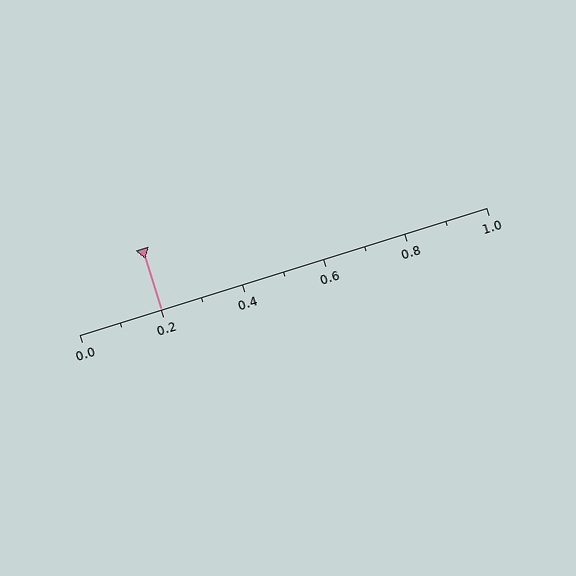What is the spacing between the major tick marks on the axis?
The major ticks are spaced 0.2 apart.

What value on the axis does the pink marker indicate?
The marker indicates approximately 0.2.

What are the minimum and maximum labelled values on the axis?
The axis runs from 0.0 to 1.0.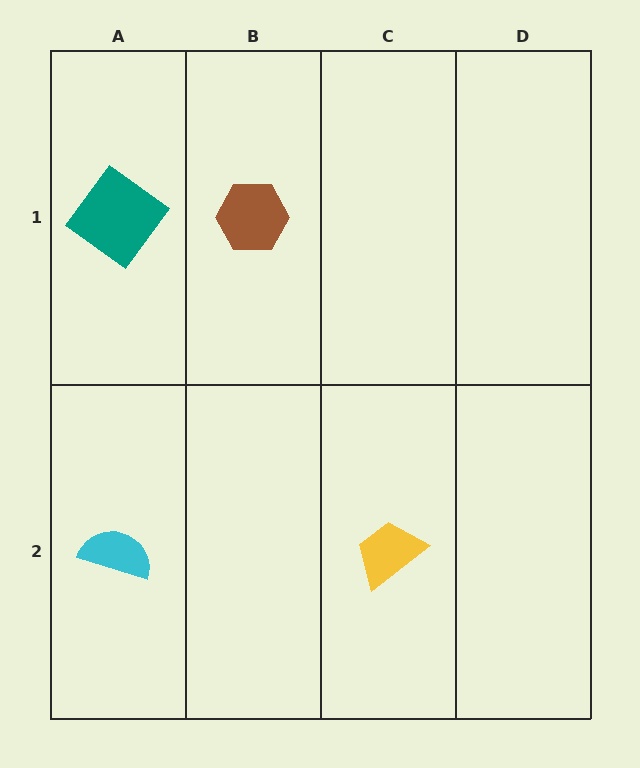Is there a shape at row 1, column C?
No, that cell is empty.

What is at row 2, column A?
A cyan semicircle.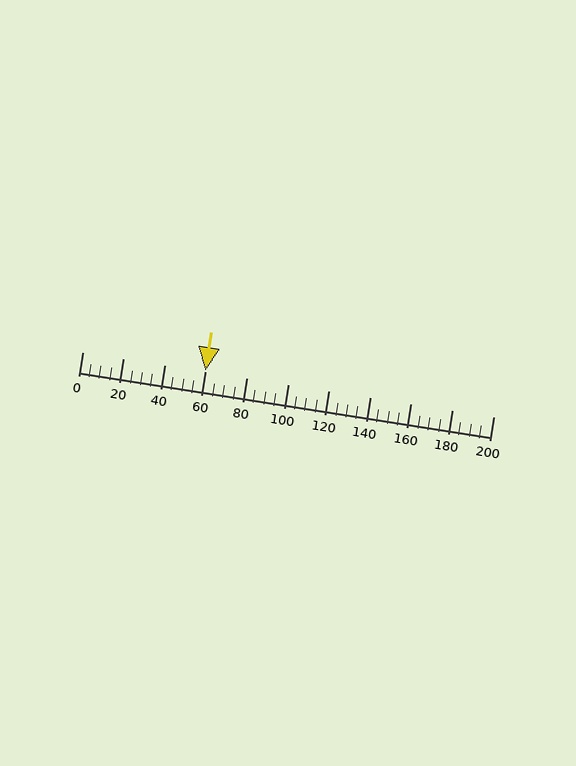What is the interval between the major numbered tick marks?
The major tick marks are spaced 20 units apart.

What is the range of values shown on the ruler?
The ruler shows values from 0 to 200.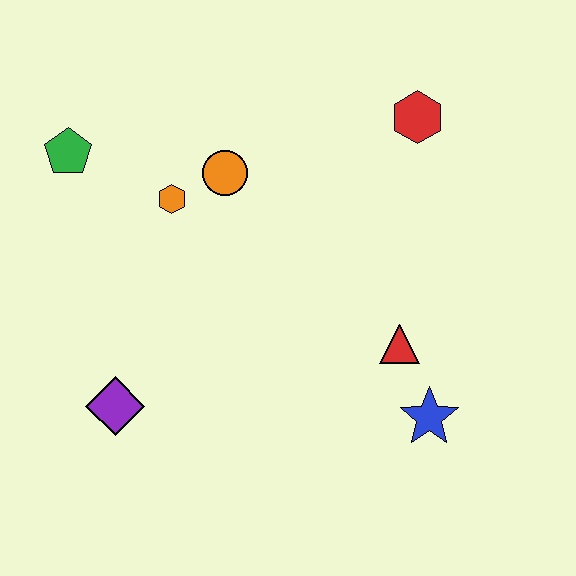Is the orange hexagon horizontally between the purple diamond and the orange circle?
Yes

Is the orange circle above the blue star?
Yes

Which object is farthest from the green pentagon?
The blue star is farthest from the green pentagon.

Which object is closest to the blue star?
The red triangle is closest to the blue star.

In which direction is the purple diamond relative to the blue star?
The purple diamond is to the left of the blue star.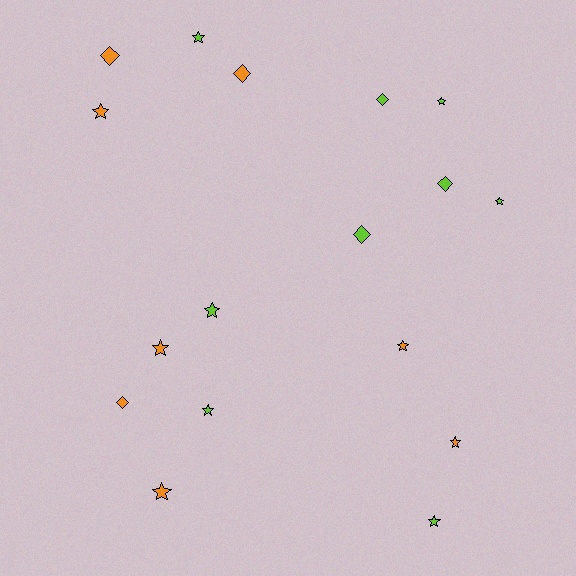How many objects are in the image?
There are 17 objects.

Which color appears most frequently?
Lime, with 9 objects.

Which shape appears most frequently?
Star, with 11 objects.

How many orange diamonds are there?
There are 3 orange diamonds.